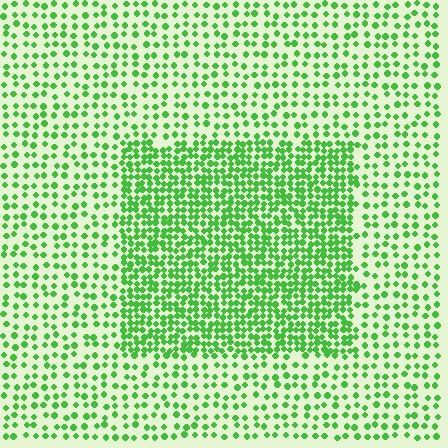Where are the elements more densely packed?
The elements are more densely packed inside the rectangle boundary.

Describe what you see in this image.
The image contains small green elements arranged at two different densities. A rectangle-shaped region is visible where the elements are more densely packed than the surrounding area.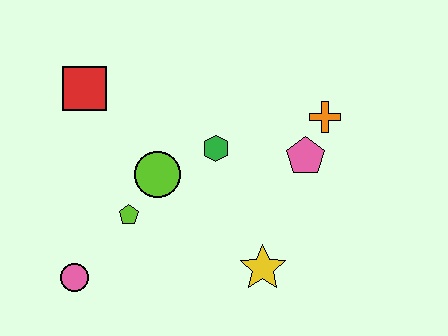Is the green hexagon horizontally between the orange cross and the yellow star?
No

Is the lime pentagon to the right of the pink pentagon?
No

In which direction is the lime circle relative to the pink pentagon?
The lime circle is to the left of the pink pentagon.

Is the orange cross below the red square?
Yes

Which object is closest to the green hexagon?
The lime circle is closest to the green hexagon.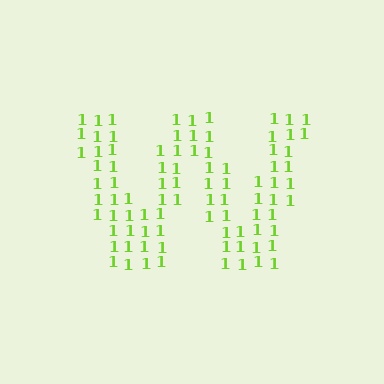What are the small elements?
The small elements are digit 1's.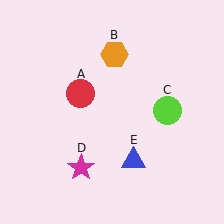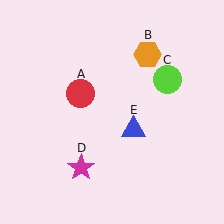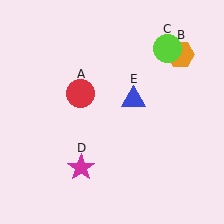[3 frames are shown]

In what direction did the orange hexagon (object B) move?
The orange hexagon (object B) moved right.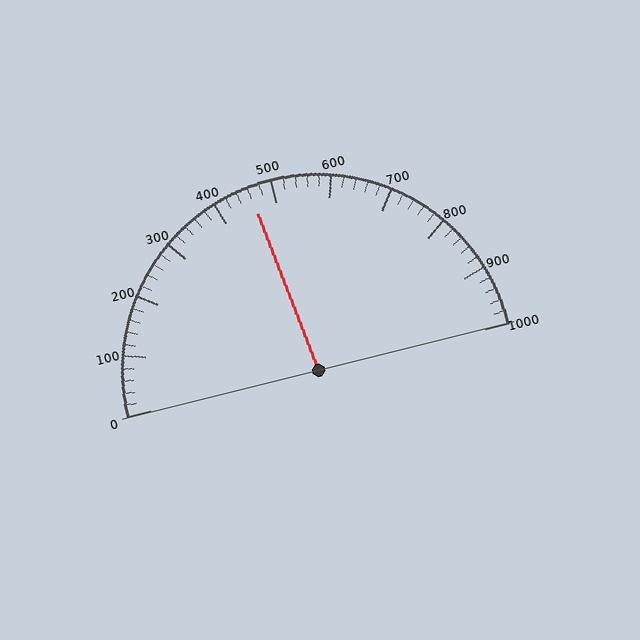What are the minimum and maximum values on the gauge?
The gauge ranges from 0 to 1000.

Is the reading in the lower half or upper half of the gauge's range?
The reading is in the lower half of the range (0 to 1000).